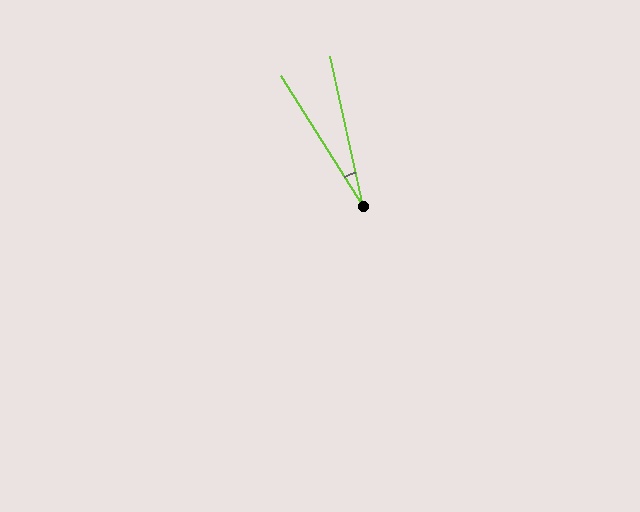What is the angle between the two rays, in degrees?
Approximately 20 degrees.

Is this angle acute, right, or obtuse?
It is acute.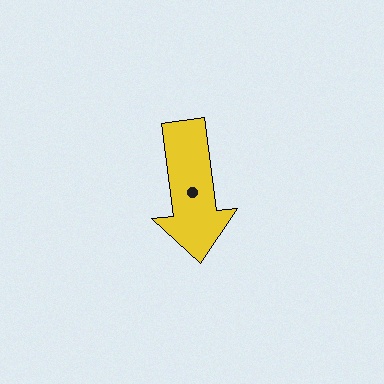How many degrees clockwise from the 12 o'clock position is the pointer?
Approximately 173 degrees.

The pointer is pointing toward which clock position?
Roughly 6 o'clock.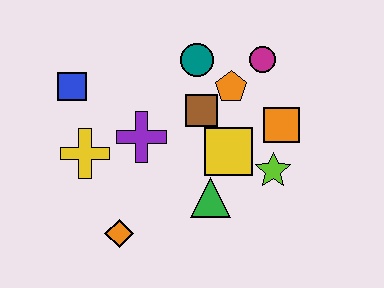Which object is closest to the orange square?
The lime star is closest to the orange square.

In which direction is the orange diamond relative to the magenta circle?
The orange diamond is below the magenta circle.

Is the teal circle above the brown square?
Yes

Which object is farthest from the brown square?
The orange diamond is farthest from the brown square.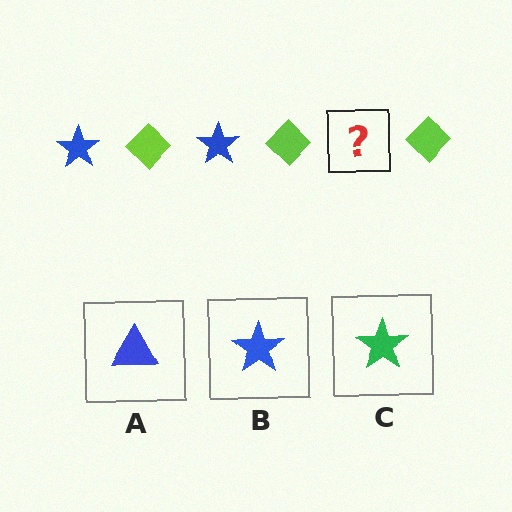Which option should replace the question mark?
Option B.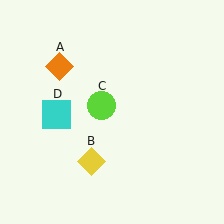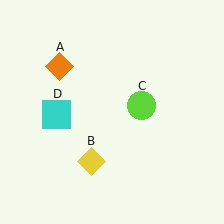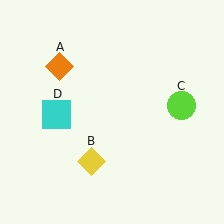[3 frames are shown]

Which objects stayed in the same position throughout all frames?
Orange diamond (object A) and yellow diamond (object B) and cyan square (object D) remained stationary.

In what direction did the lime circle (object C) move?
The lime circle (object C) moved right.